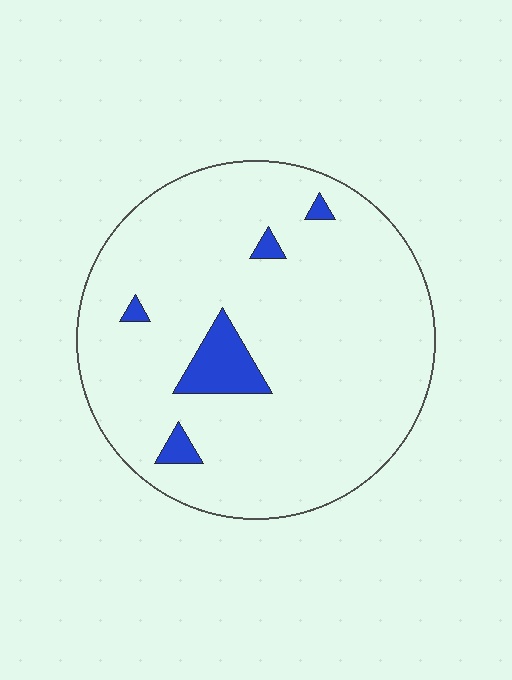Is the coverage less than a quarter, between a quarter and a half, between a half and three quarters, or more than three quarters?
Less than a quarter.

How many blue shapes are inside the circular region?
5.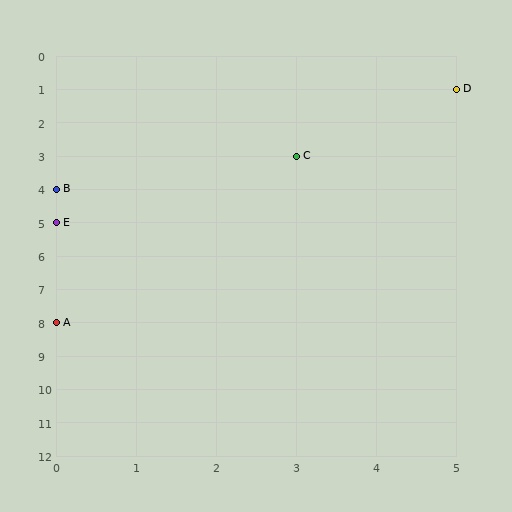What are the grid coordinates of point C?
Point C is at grid coordinates (3, 3).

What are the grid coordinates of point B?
Point B is at grid coordinates (0, 4).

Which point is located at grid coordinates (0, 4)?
Point B is at (0, 4).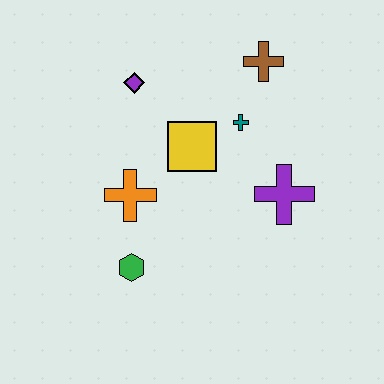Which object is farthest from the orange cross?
The brown cross is farthest from the orange cross.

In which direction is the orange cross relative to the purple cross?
The orange cross is to the left of the purple cross.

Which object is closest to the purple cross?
The teal cross is closest to the purple cross.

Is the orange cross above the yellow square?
No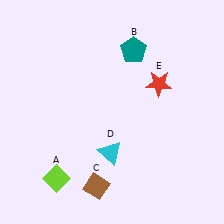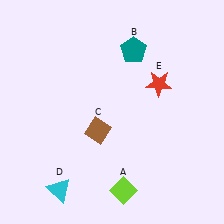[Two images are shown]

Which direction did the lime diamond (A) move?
The lime diamond (A) moved right.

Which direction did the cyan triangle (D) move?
The cyan triangle (D) moved left.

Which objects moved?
The objects that moved are: the lime diamond (A), the brown diamond (C), the cyan triangle (D).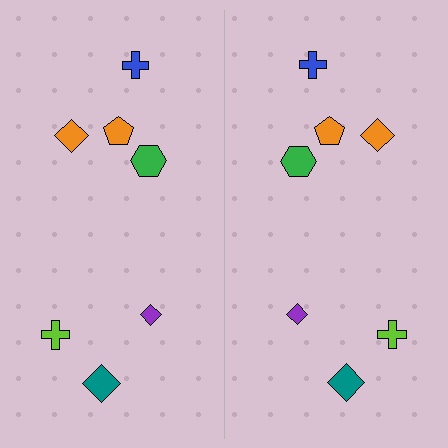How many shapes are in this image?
There are 14 shapes in this image.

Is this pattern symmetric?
Yes, this pattern has bilateral (reflection) symmetry.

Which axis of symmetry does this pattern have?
The pattern has a vertical axis of symmetry running through the center of the image.